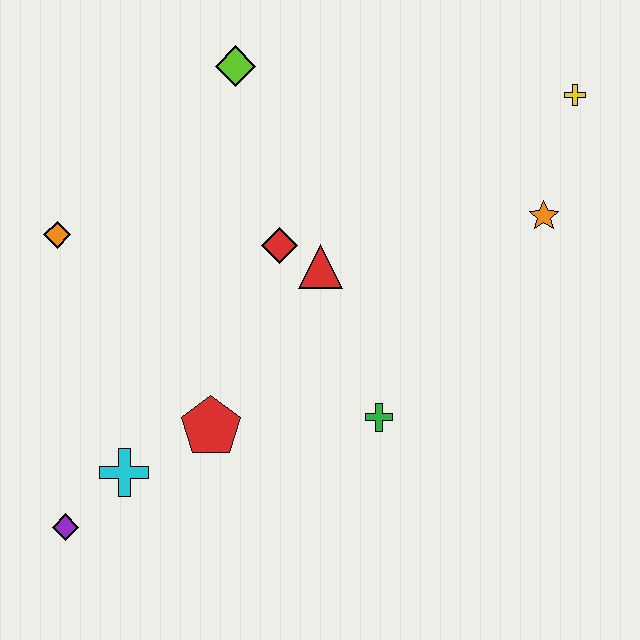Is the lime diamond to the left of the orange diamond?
No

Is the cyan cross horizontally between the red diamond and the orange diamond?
Yes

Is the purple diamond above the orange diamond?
No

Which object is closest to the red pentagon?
The cyan cross is closest to the red pentagon.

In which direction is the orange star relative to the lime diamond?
The orange star is to the right of the lime diamond.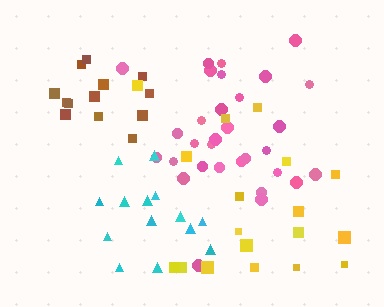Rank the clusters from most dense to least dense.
brown, pink, cyan, yellow.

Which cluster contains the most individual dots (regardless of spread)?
Pink (31).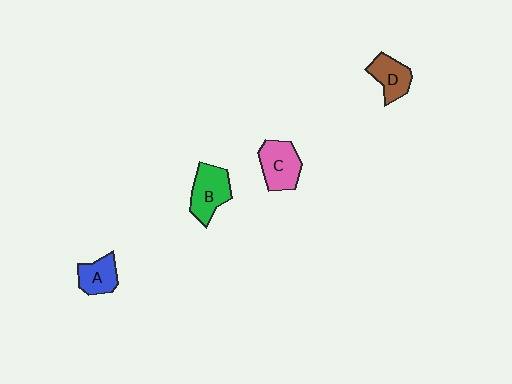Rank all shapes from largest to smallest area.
From largest to smallest: B (green), C (pink), D (brown), A (blue).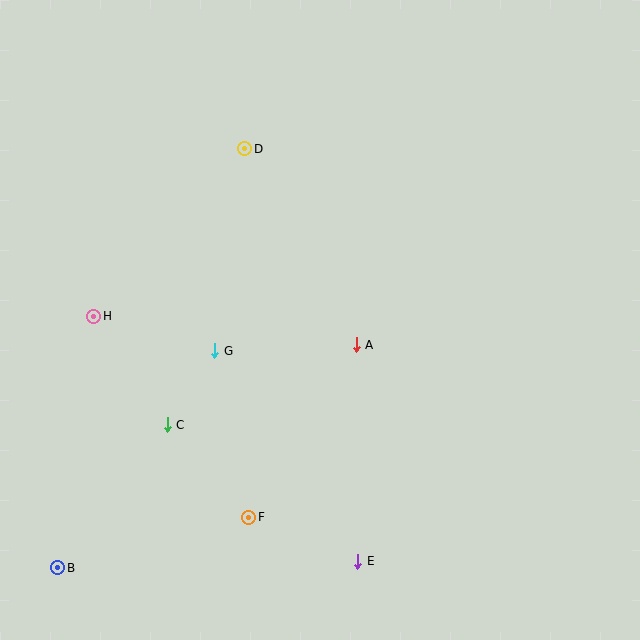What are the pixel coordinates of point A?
Point A is at (356, 345).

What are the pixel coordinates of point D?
Point D is at (245, 149).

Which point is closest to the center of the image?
Point A at (356, 345) is closest to the center.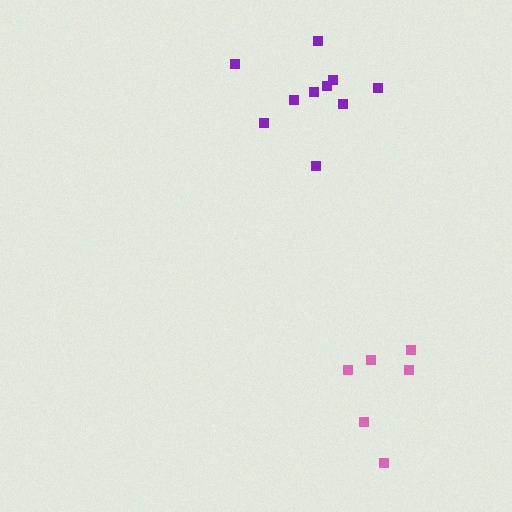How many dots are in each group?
Group 1: 10 dots, Group 2: 6 dots (16 total).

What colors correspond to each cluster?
The clusters are colored: purple, pink.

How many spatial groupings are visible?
There are 2 spatial groupings.